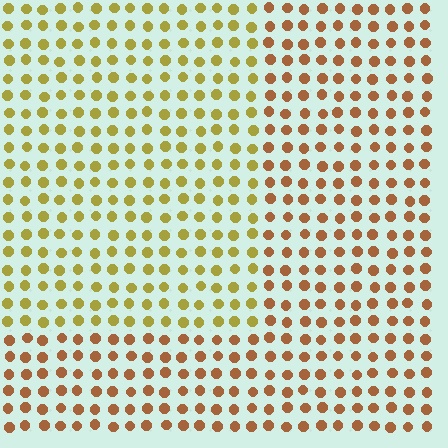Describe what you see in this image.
The image is filled with small brown elements in a uniform arrangement. A rectangle-shaped region is visible where the elements are tinted to a slightly different hue, forming a subtle color boundary.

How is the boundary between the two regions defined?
The boundary is defined purely by a slight shift in hue (about 35 degrees). Spacing, size, and orientation are identical on both sides.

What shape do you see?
I see a rectangle.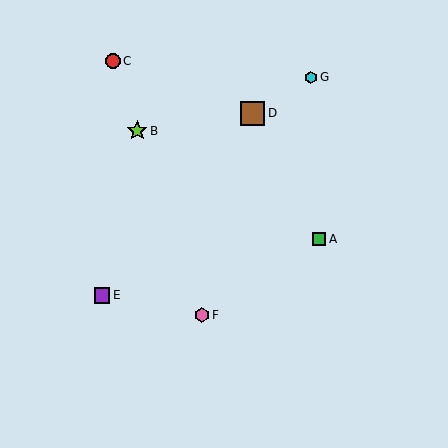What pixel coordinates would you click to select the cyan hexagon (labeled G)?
Click at (311, 77) to select the cyan hexagon G.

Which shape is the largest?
The brown square (labeled D) is the largest.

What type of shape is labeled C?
Shape C is a red circle.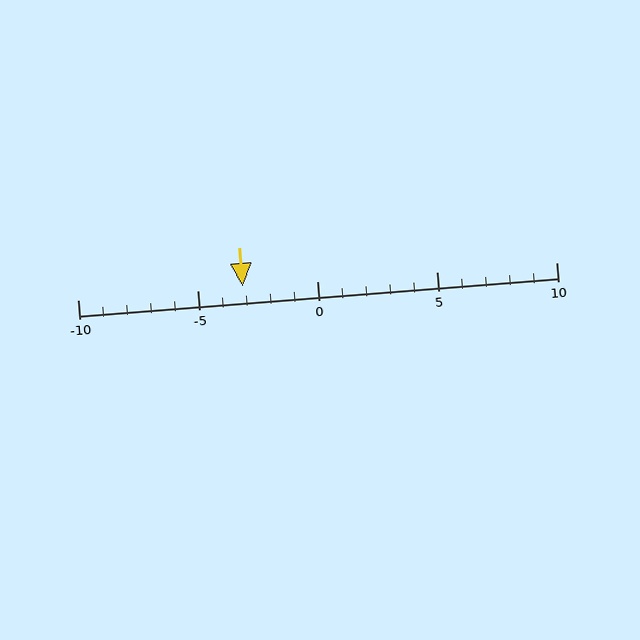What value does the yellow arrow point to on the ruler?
The yellow arrow points to approximately -3.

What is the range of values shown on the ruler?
The ruler shows values from -10 to 10.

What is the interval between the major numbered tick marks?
The major tick marks are spaced 5 units apart.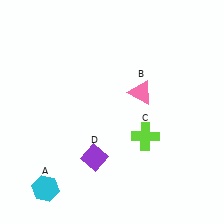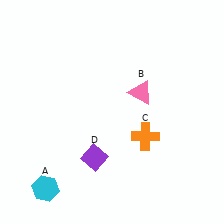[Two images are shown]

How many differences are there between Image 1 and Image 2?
There is 1 difference between the two images.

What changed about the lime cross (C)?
In Image 1, C is lime. In Image 2, it changed to orange.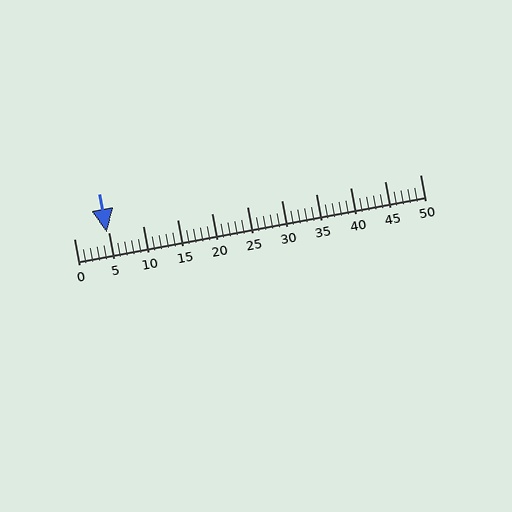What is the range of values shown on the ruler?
The ruler shows values from 0 to 50.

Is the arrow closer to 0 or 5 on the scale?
The arrow is closer to 5.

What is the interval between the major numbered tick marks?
The major tick marks are spaced 5 units apart.